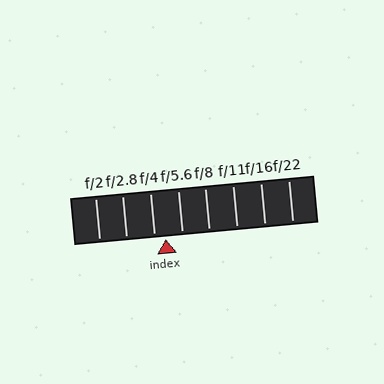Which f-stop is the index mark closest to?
The index mark is closest to f/4.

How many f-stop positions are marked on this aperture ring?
There are 8 f-stop positions marked.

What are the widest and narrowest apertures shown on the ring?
The widest aperture shown is f/2 and the narrowest is f/22.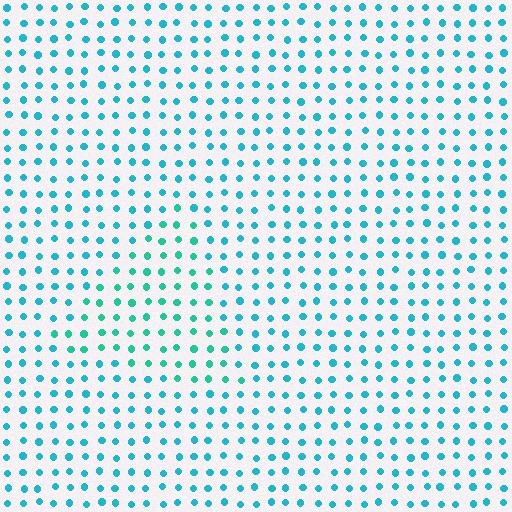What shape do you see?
I see a triangle.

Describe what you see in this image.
The image is filled with small cyan elements in a uniform arrangement. A triangle-shaped region is visible where the elements are tinted to a slightly different hue, forming a subtle color boundary.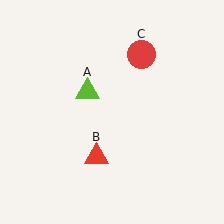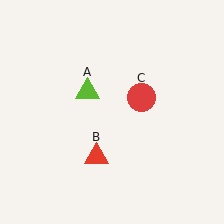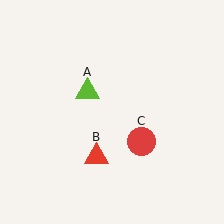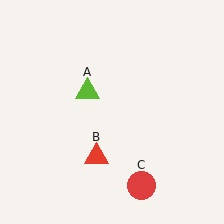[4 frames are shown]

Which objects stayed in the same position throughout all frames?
Lime triangle (object A) and red triangle (object B) remained stationary.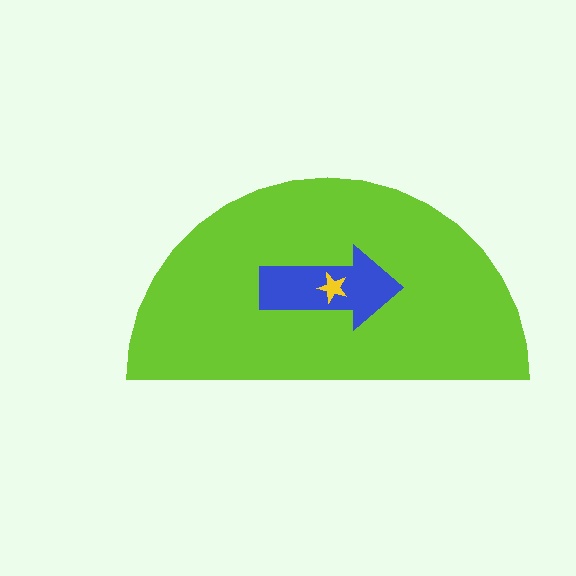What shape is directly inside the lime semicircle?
The blue arrow.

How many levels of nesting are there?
3.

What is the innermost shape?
The yellow star.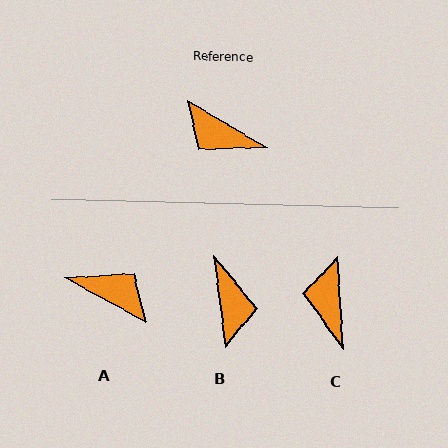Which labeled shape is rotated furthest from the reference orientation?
A, about 179 degrees away.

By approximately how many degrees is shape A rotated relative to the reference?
Approximately 179 degrees clockwise.